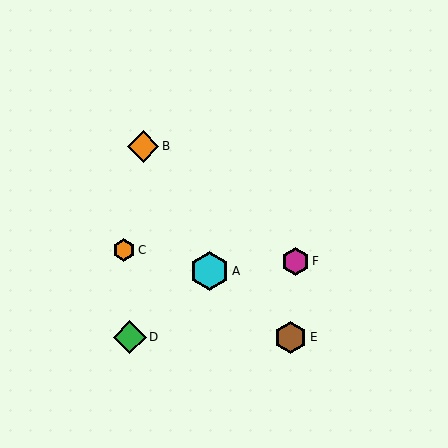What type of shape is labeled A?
Shape A is a cyan hexagon.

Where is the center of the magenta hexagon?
The center of the magenta hexagon is at (295, 261).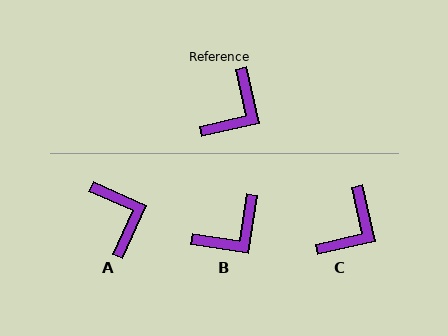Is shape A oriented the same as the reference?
No, it is off by about 53 degrees.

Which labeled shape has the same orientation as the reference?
C.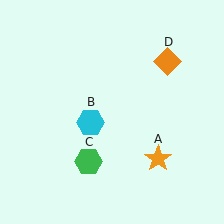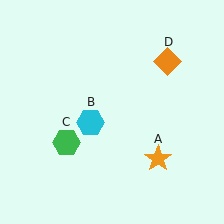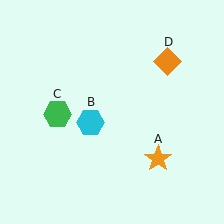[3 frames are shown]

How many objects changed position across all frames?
1 object changed position: green hexagon (object C).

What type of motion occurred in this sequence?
The green hexagon (object C) rotated clockwise around the center of the scene.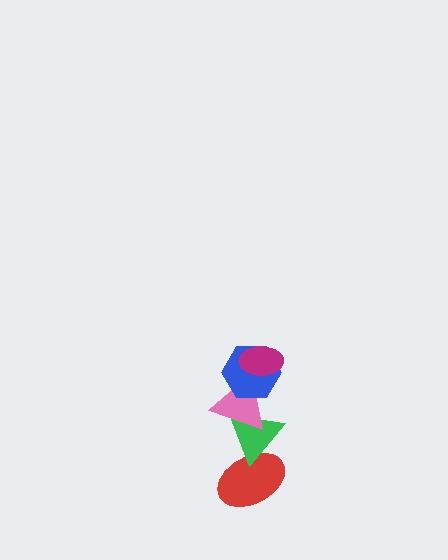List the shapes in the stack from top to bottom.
From top to bottom: the magenta ellipse, the blue hexagon, the pink triangle, the green triangle, the red ellipse.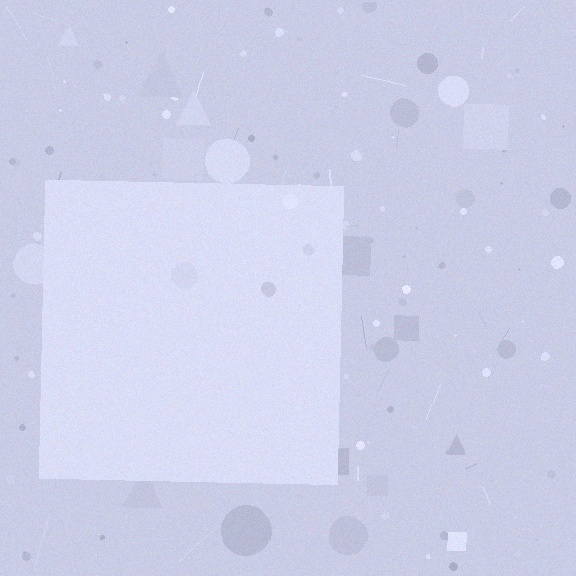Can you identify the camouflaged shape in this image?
The camouflaged shape is a square.